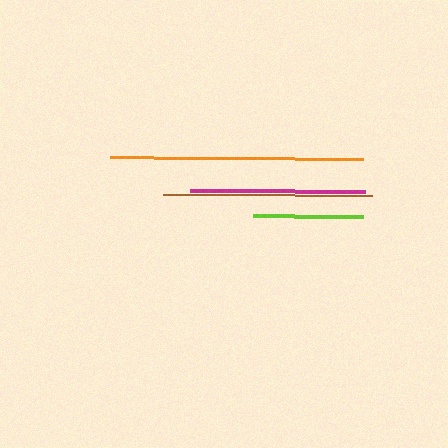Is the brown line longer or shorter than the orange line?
The orange line is longer than the brown line.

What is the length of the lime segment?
The lime segment is approximately 110 pixels long.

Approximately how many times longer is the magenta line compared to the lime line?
The magenta line is approximately 1.6 times the length of the lime line.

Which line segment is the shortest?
The lime line is the shortest at approximately 110 pixels.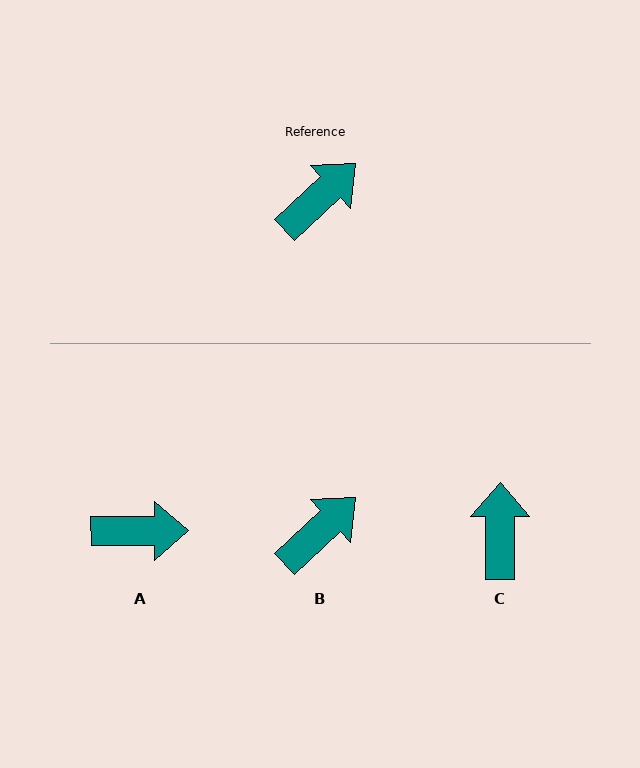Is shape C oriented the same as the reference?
No, it is off by about 47 degrees.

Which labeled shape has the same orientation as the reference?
B.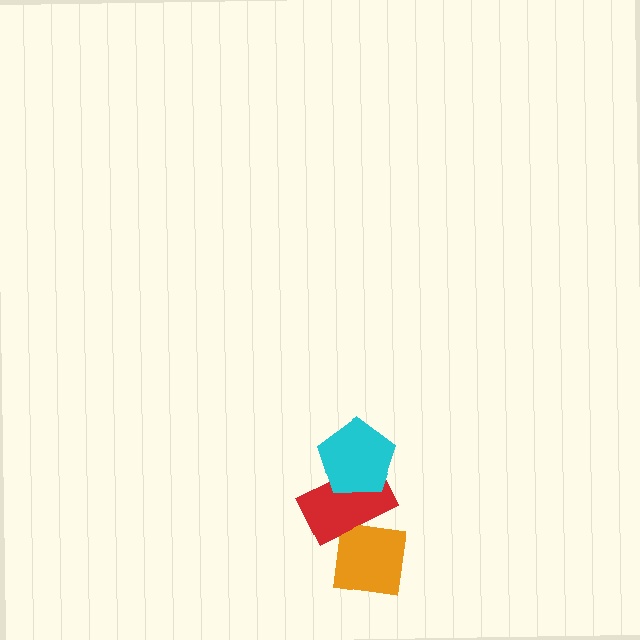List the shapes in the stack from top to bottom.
From top to bottom: the cyan pentagon, the red rectangle, the orange square.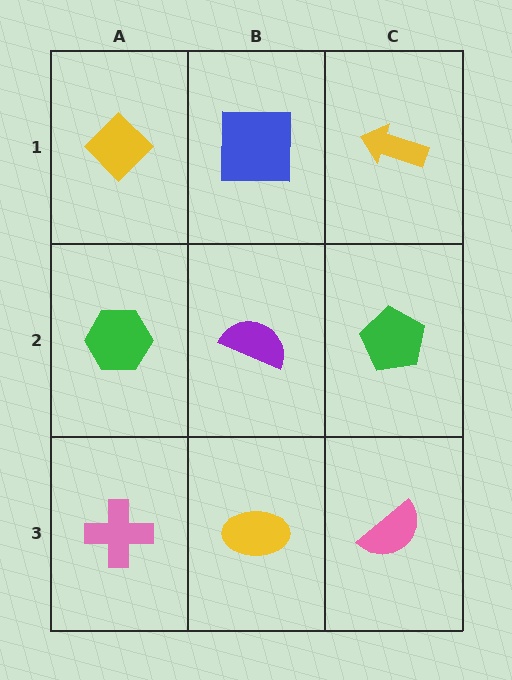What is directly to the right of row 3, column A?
A yellow ellipse.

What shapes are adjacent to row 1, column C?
A green pentagon (row 2, column C), a blue square (row 1, column B).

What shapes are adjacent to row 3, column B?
A purple semicircle (row 2, column B), a pink cross (row 3, column A), a pink semicircle (row 3, column C).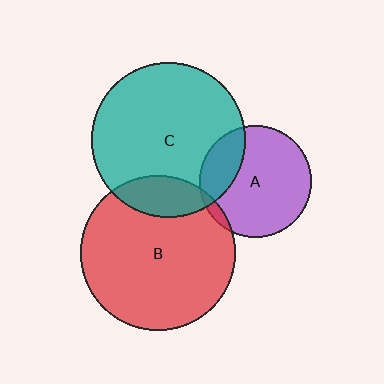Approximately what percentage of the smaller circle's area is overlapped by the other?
Approximately 25%.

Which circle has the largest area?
Circle B (red).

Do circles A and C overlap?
Yes.